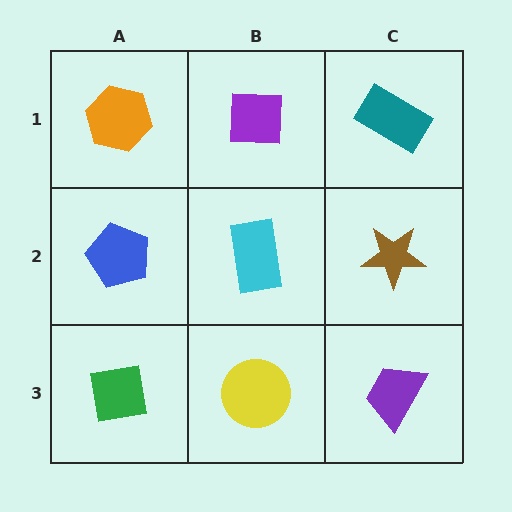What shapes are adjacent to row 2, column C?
A teal rectangle (row 1, column C), a purple trapezoid (row 3, column C), a cyan rectangle (row 2, column B).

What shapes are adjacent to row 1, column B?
A cyan rectangle (row 2, column B), an orange hexagon (row 1, column A), a teal rectangle (row 1, column C).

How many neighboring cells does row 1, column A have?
2.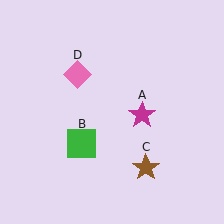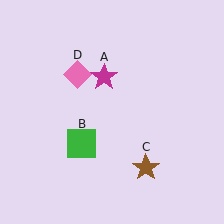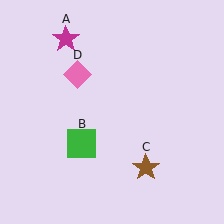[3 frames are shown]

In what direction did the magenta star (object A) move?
The magenta star (object A) moved up and to the left.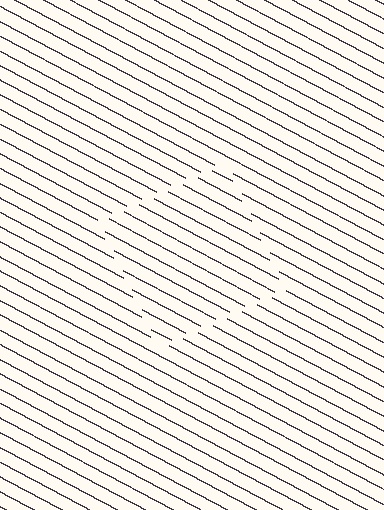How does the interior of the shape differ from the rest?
The interior of the shape contains the same grating, shifted by half a period — the contour is defined by the phase discontinuity where line-ends from the inner and outer gratings abut.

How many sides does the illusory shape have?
4 sides — the line-ends trace a square.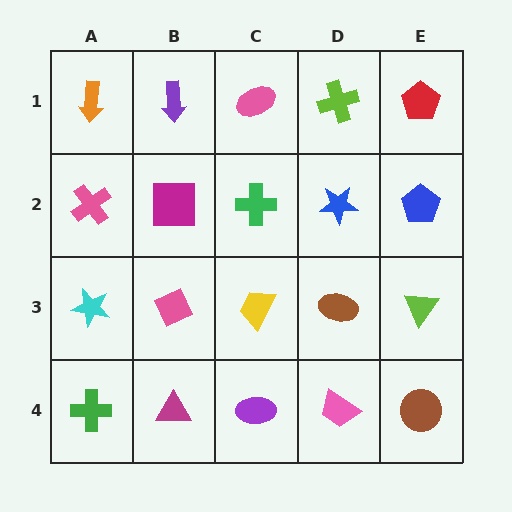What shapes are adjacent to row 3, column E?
A blue pentagon (row 2, column E), a brown circle (row 4, column E), a brown ellipse (row 3, column D).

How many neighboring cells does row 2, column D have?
4.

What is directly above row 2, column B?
A purple arrow.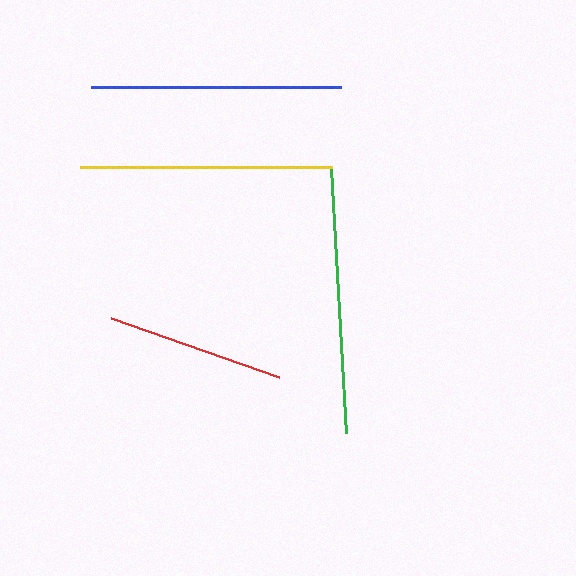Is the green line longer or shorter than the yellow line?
The green line is longer than the yellow line.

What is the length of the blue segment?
The blue segment is approximately 250 pixels long.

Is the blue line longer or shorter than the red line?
The blue line is longer than the red line.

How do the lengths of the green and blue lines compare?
The green and blue lines are approximately the same length.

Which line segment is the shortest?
The red line is the shortest at approximately 178 pixels.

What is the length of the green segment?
The green segment is approximately 265 pixels long.